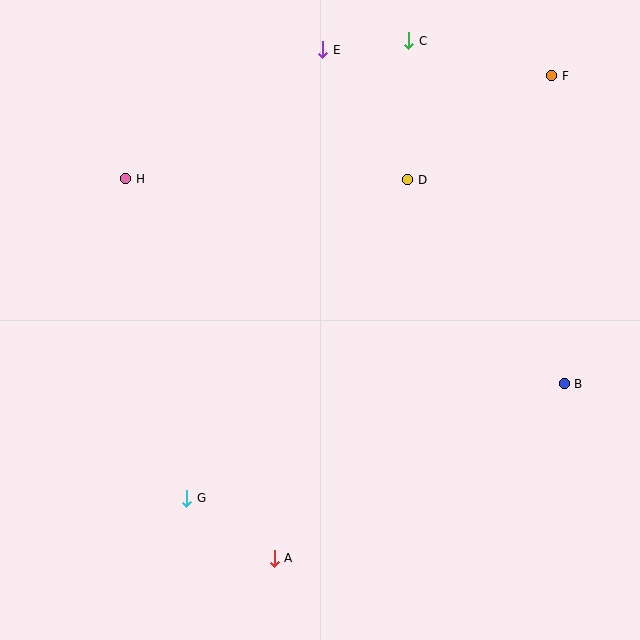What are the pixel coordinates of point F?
Point F is at (552, 76).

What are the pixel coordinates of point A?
Point A is at (274, 558).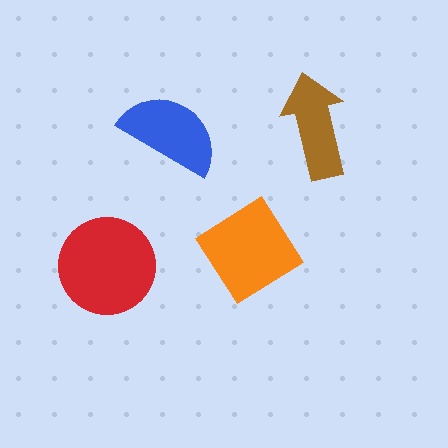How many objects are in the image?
There are 4 objects in the image.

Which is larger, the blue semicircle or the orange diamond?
The orange diamond.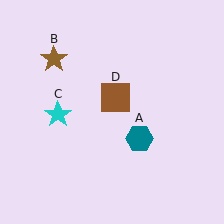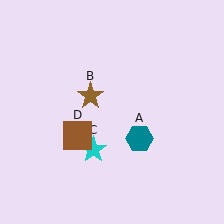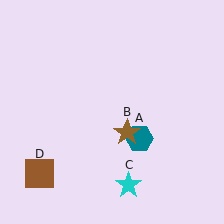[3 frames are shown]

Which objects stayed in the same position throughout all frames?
Teal hexagon (object A) remained stationary.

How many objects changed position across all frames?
3 objects changed position: brown star (object B), cyan star (object C), brown square (object D).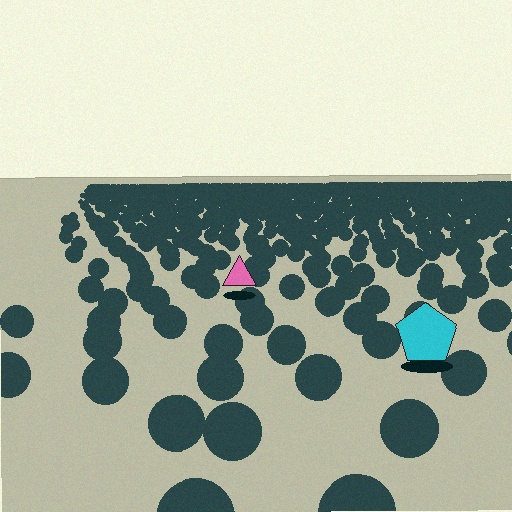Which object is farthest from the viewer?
The pink triangle is farthest from the viewer. It appears smaller and the ground texture around it is denser.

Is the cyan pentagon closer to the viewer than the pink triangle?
Yes. The cyan pentagon is closer — you can tell from the texture gradient: the ground texture is coarser near it.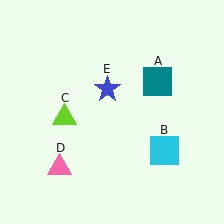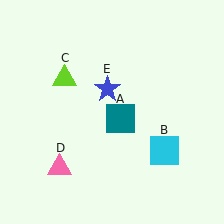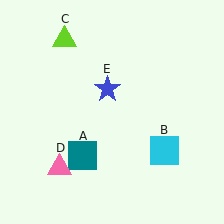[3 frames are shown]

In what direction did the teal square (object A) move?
The teal square (object A) moved down and to the left.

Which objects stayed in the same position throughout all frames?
Cyan square (object B) and pink triangle (object D) and blue star (object E) remained stationary.